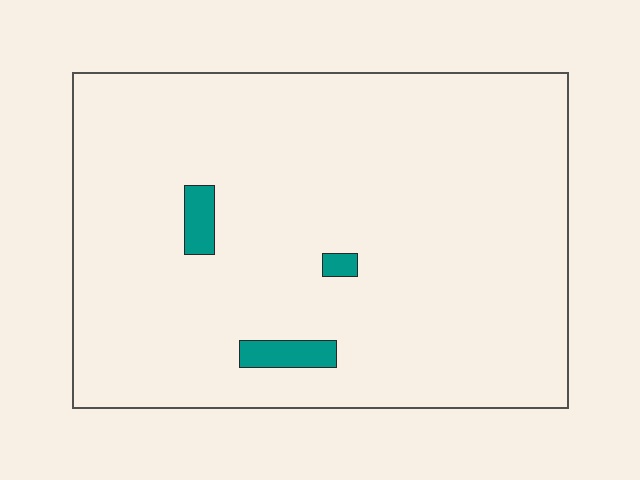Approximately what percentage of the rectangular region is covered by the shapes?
Approximately 5%.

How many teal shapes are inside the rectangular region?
3.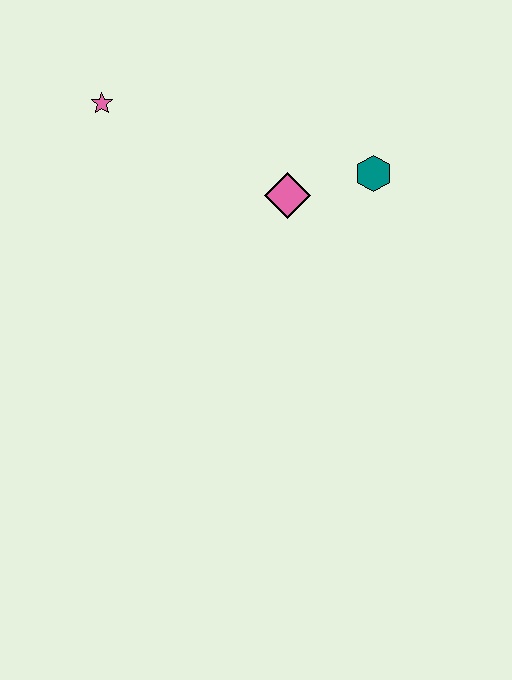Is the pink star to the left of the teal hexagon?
Yes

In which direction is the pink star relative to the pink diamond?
The pink star is to the left of the pink diamond.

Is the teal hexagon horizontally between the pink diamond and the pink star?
No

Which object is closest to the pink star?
The pink diamond is closest to the pink star.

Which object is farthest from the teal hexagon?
The pink star is farthest from the teal hexagon.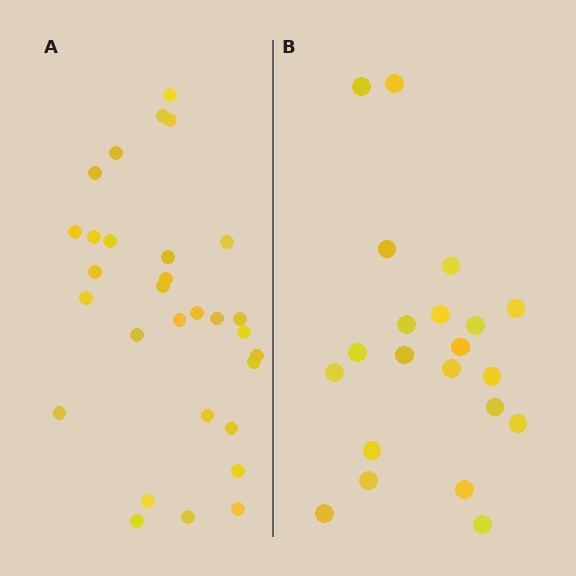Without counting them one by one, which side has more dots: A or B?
Region A (the left region) has more dots.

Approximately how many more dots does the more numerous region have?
Region A has roughly 8 or so more dots than region B.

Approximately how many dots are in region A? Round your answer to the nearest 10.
About 30 dots.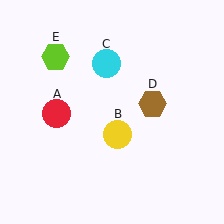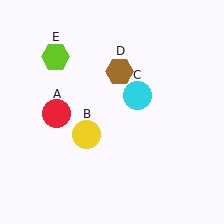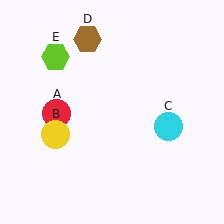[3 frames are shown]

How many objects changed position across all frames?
3 objects changed position: yellow circle (object B), cyan circle (object C), brown hexagon (object D).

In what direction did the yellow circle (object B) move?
The yellow circle (object B) moved left.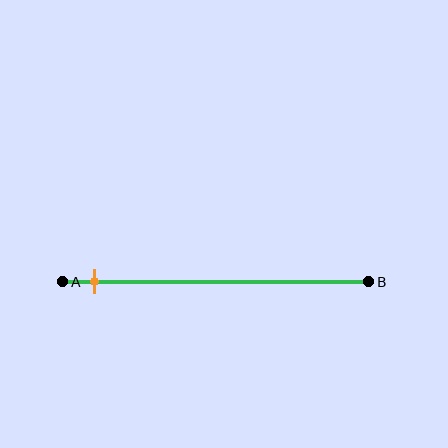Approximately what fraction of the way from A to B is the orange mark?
The orange mark is approximately 10% of the way from A to B.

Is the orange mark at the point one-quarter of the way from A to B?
No, the mark is at about 10% from A, not at the 25% one-quarter point.